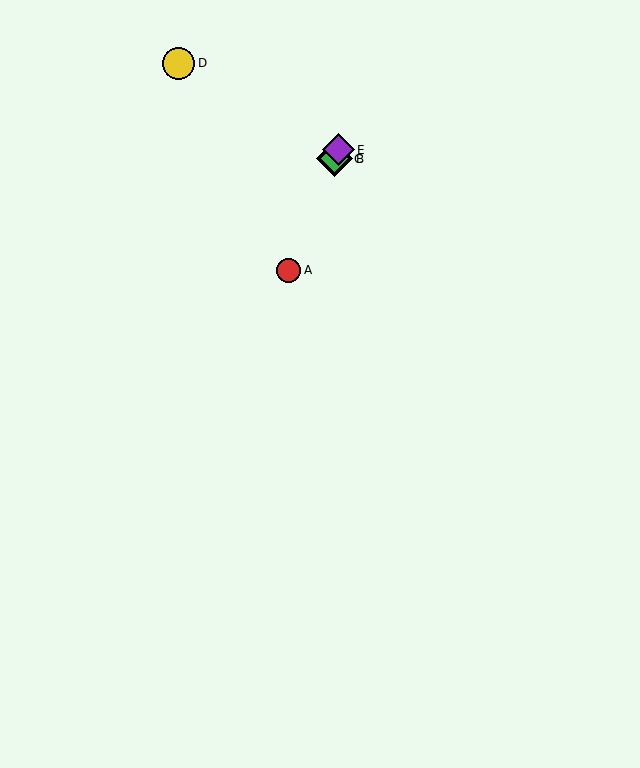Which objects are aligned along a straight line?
Objects A, B, C, E are aligned along a straight line.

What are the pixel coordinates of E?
Object E is at (338, 150).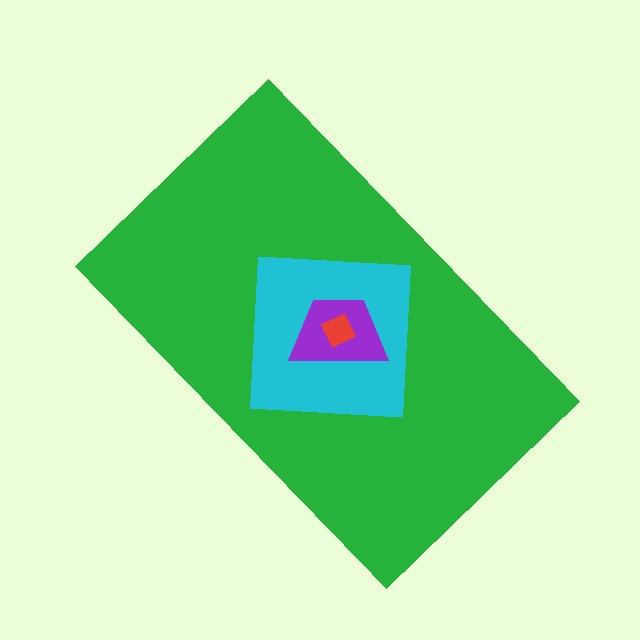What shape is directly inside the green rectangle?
The cyan square.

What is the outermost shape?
The green rectangle.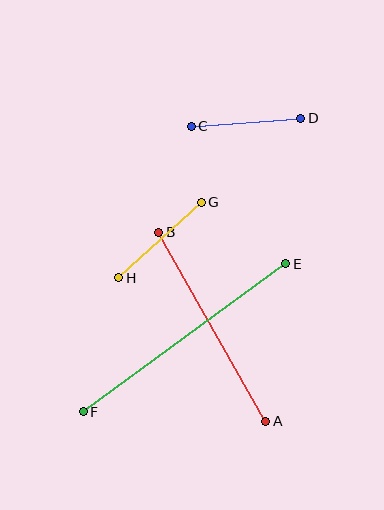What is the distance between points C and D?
The distance is approximately 110 pixels.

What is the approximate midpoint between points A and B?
The midpoint is at approximately (212, 327) pixels.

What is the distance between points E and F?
The distance is approximately 251 pixels.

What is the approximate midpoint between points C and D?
The midpoint is at approximately (246, 122) pixels.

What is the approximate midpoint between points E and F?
The midpoint is at approximately (185, 338) pixels.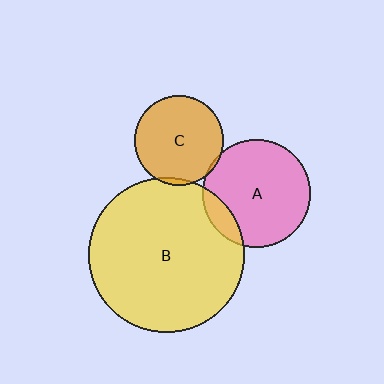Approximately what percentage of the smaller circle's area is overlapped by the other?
Approximately 5%.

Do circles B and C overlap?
Yes.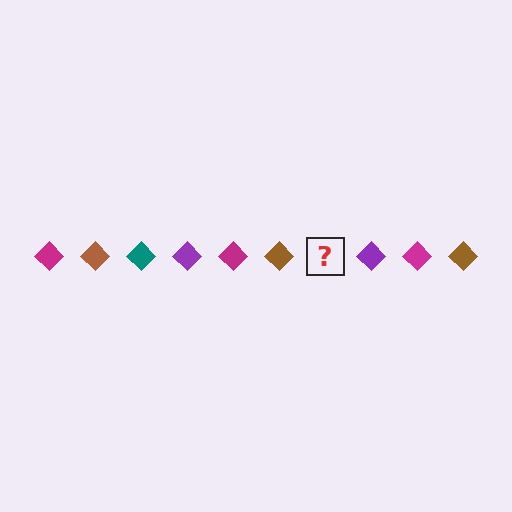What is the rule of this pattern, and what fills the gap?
The rule is that the pattern cycles through magenta, brown, teal, purple diamonds. The gap should be filled with a teal diamond.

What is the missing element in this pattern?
The missing element is a teal diamond.